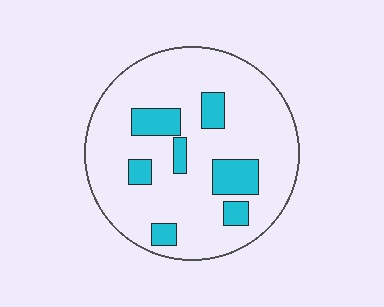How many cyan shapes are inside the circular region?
7.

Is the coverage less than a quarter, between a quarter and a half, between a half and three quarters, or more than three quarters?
Less than a quarter.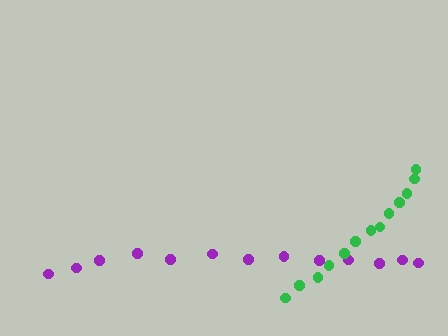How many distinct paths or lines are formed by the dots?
There are 2 distinct paths.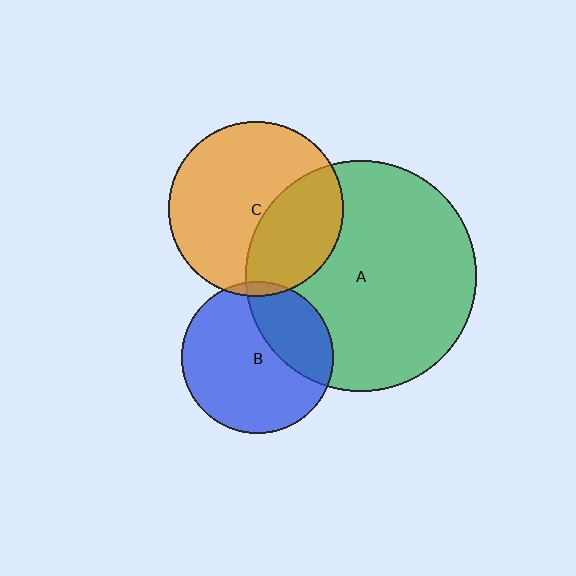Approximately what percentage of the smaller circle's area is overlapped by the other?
Approximately 35%.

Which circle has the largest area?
Circle A (green).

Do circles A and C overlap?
Yes.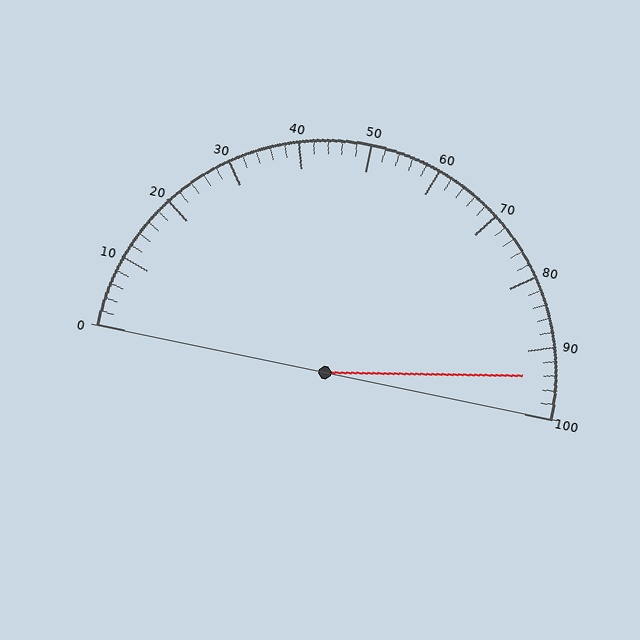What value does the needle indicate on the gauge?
The needle indicates approximately 94.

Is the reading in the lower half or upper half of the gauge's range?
The reading is in the upper half of the range (0 to 100).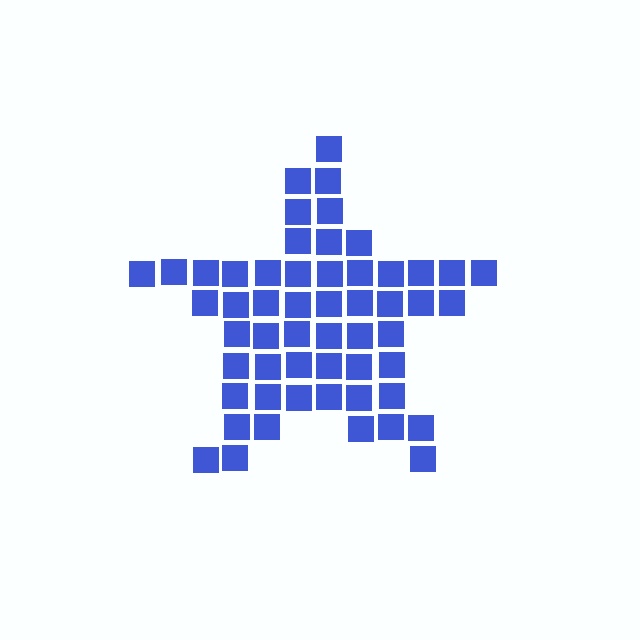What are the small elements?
The small elements are squares.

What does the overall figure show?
The overall figure shows a star.